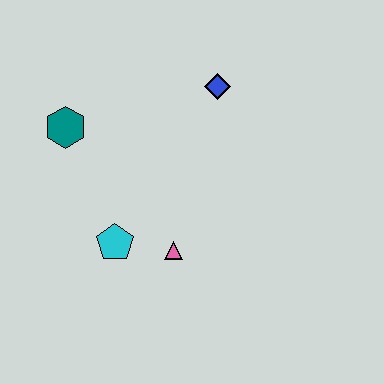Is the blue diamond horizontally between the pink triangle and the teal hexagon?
No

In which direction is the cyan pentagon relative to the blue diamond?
The cyan pentagon is below the blue diamond.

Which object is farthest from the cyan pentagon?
The blue diamond is farthest from the cyan pentagon.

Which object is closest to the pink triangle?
The cyan pentagon is closest to the pink triangle.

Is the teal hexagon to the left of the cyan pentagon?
Yes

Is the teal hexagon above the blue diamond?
No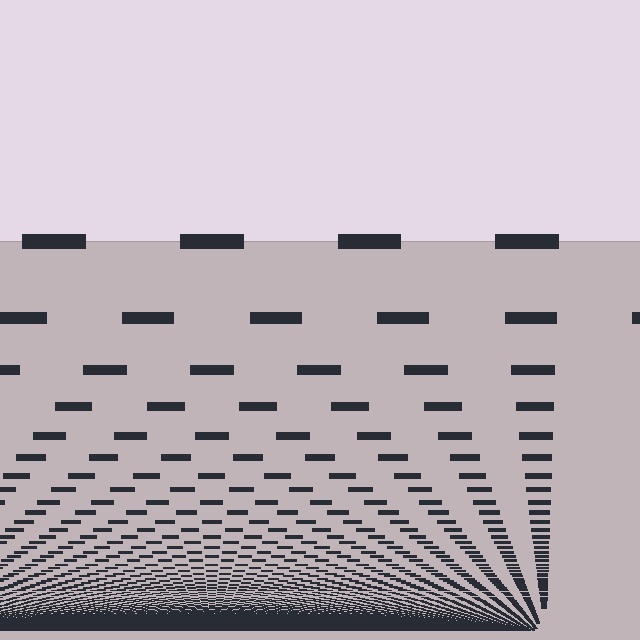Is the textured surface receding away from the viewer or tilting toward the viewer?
The surface appears to tilt toward the viewer. Texture elements get larger and sparser toward the top.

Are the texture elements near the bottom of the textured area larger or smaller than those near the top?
Smaller. The gradient is inverted — elements near the bottom are smaller and denser.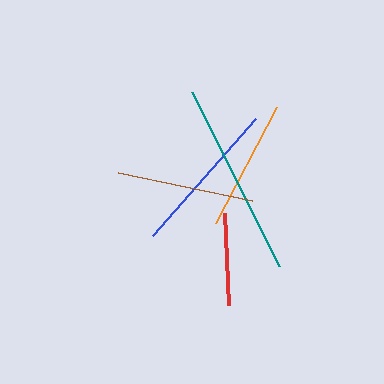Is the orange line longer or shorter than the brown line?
The brown line is longer than the orange line.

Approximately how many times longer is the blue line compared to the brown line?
The blue line is approximately 1.1 times the length of the brown line.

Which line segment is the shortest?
The red line is the shortest at approximately 93 pixels.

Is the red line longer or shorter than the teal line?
The teal line is longer than the red line.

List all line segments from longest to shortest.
From longest to shortest: teal, blue, brown, orange, red.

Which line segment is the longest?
The teal line is the longest at approximately 195 pixels.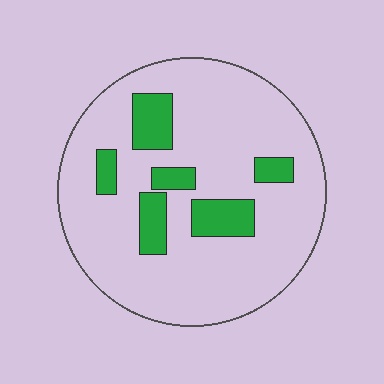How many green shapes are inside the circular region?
6.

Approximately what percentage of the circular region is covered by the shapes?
Approximately 15%.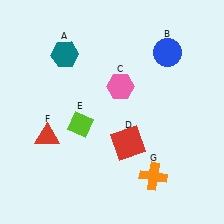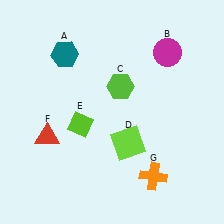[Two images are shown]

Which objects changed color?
B changed from blue to magenta. C changed from pink to lime. D changed from red to lime.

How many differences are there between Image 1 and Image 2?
There are 3 differences between the two images.